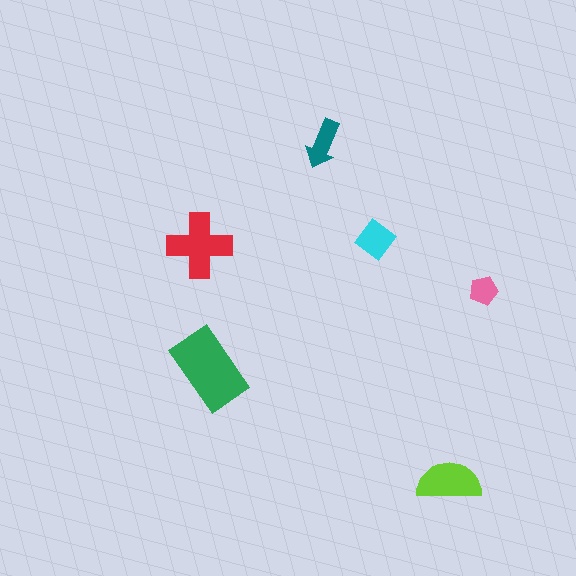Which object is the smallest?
The pink pentagon.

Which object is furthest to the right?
The pink pentagon is rightmost.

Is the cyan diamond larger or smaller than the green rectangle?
Smaller.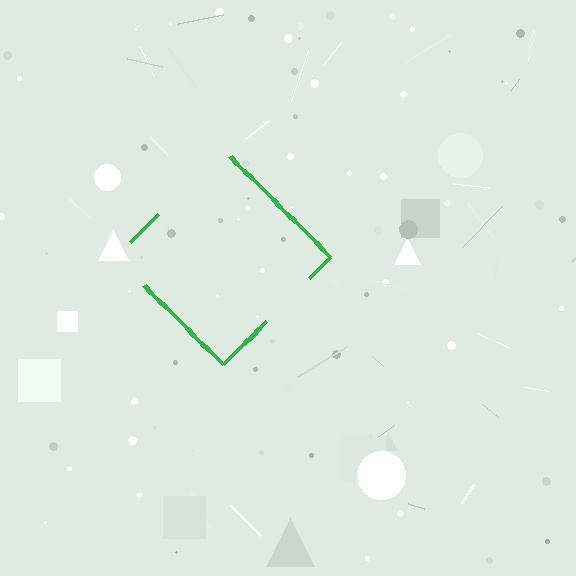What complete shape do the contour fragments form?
The contour fragments form a diamond.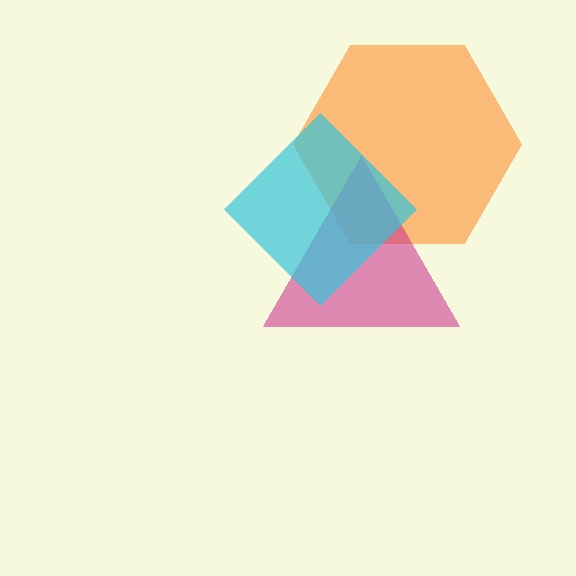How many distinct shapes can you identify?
There are 3 distinct shapes: an orange hexagon, a magenta triangle, a cyan diamond.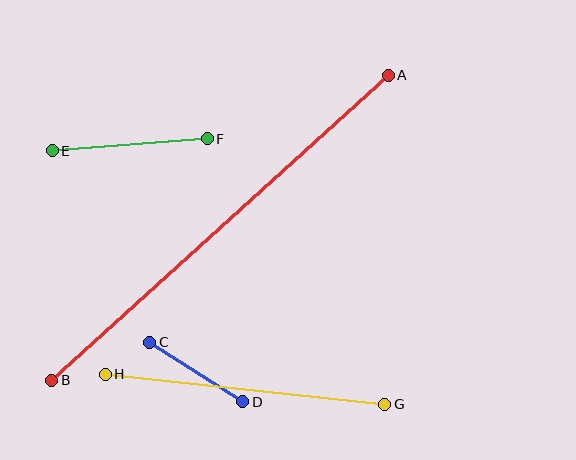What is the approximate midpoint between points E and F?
The midpoint is at approximately (130, 145) pixels.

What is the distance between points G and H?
The distance is approximately 281 pixels.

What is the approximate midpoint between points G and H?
The midpoint is at approximately (245, 389) pixels.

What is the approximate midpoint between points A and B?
The midpoint is at approximately (220, 228) pixels.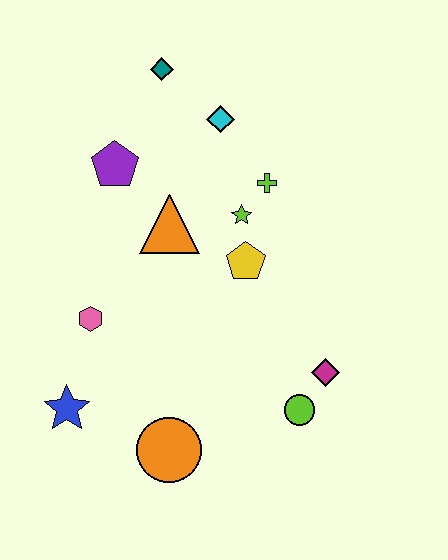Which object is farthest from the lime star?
The blue star is farthest from the lime star.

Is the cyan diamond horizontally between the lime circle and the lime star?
No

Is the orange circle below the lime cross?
Yes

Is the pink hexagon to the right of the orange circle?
No